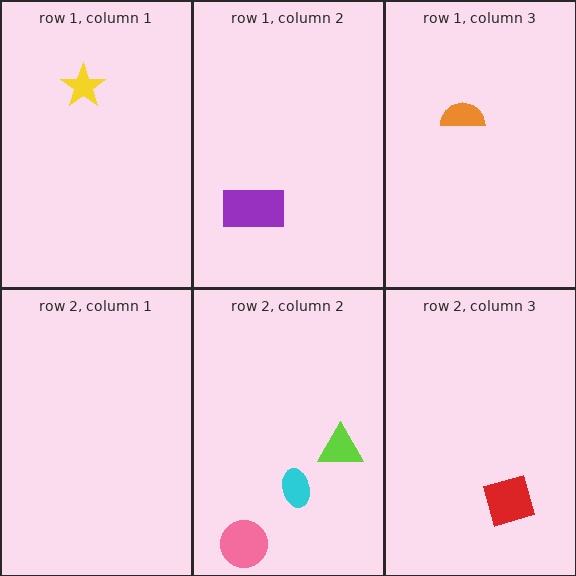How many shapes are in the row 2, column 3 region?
1.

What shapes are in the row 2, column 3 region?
The red diamond.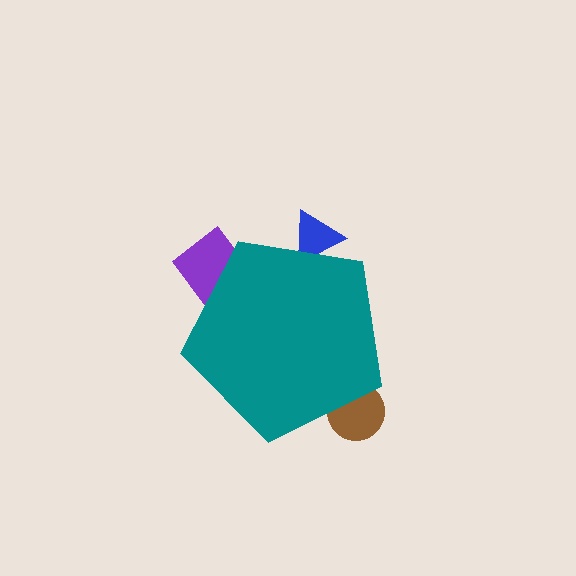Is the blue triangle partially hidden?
Yes, the blue triangle is partially hidden behind the teal pentagon.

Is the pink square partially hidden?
Yes, the pink square is partially hidden behind the teal pentagon.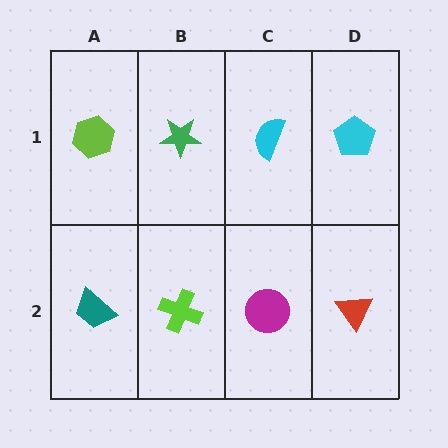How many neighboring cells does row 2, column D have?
2.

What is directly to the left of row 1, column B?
A lime hexagon.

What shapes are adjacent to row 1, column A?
A teal trapezoid (row 2, column A), a green star (row 1, column B).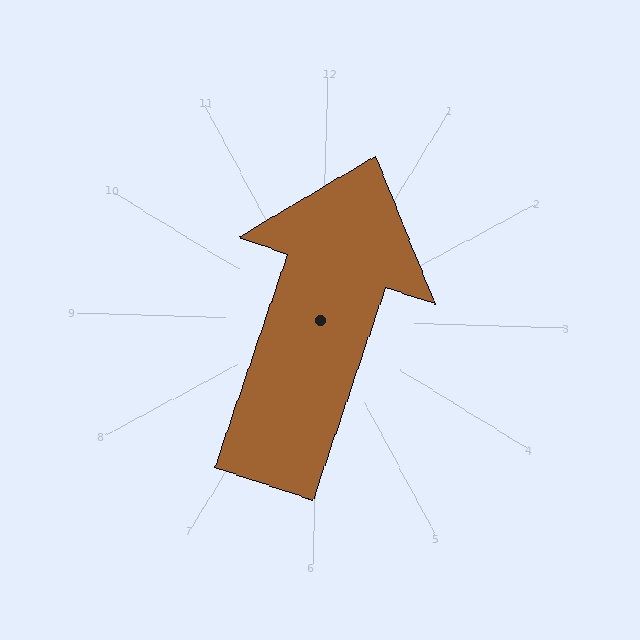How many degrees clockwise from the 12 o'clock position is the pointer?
Approximately 17 degrees.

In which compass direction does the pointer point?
North.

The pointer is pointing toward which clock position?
Roughly 1 o'clock.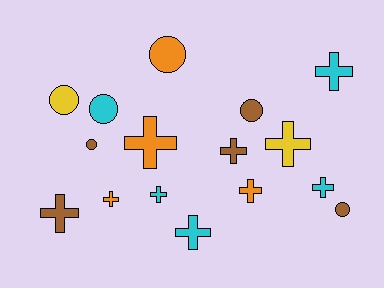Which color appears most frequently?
Brown, with 5 objects.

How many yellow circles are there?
There is 1 yellow circle.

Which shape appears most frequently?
Cross, with 10 objects.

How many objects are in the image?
There are 16 objects.